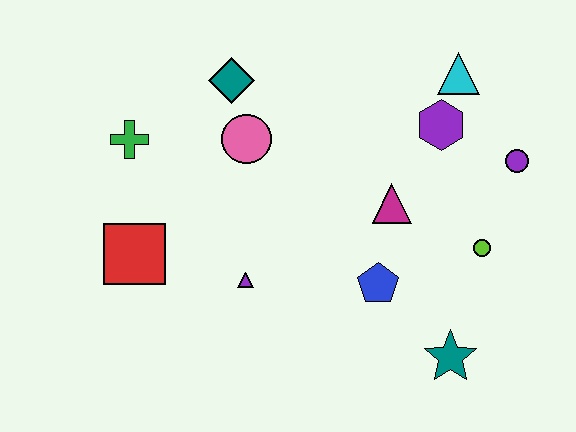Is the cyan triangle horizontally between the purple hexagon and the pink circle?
No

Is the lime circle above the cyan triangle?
No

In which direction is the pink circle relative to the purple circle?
The pink circle is to the left of the purple circle.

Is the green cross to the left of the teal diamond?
Yes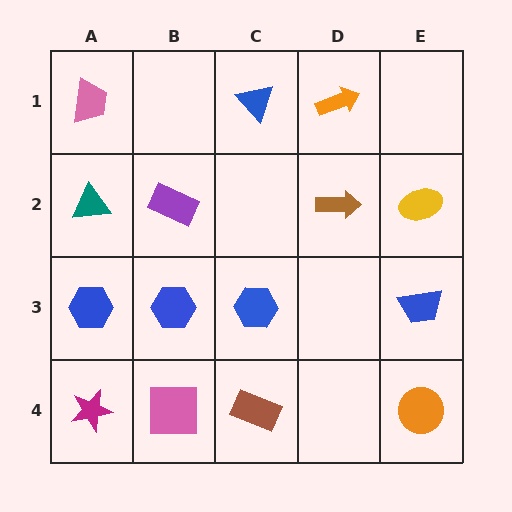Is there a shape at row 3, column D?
No, that cell is empty.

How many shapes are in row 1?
3 shapes.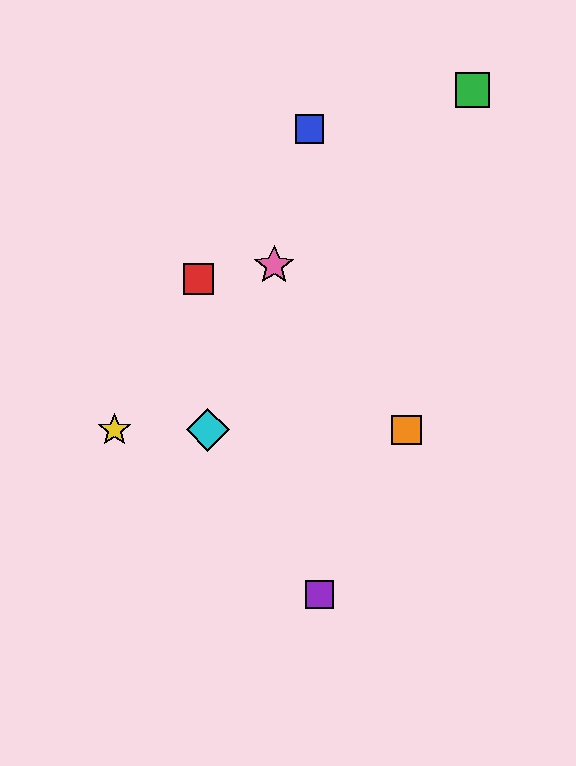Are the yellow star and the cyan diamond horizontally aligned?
Yes, both are at y≈430.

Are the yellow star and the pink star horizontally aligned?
No, the yellow star is at y≈430 and the pink star is at y≈265.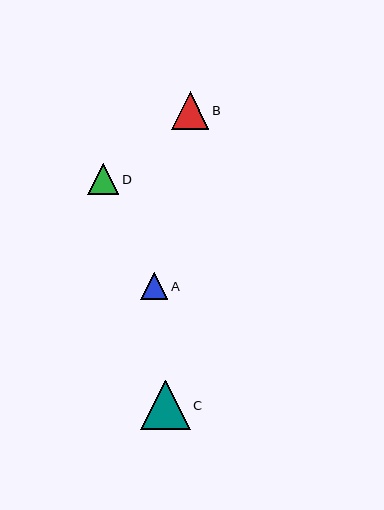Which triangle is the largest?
Triangle C is the largest with a size of approximately 50 pixels.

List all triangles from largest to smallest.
From largest to smallest: C, B, D, A.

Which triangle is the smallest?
Triangle A is the smallest with a size of approximately 27 pixels.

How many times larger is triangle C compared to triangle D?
Triangle C is approximately 1.6 times the size of triangle D.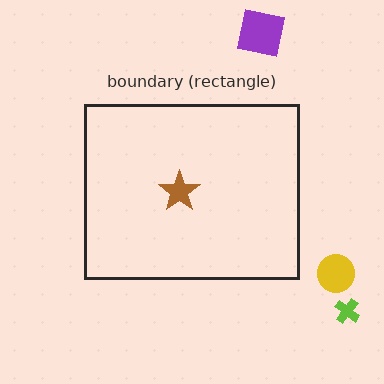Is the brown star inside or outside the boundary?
Inside.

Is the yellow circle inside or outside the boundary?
Outside.